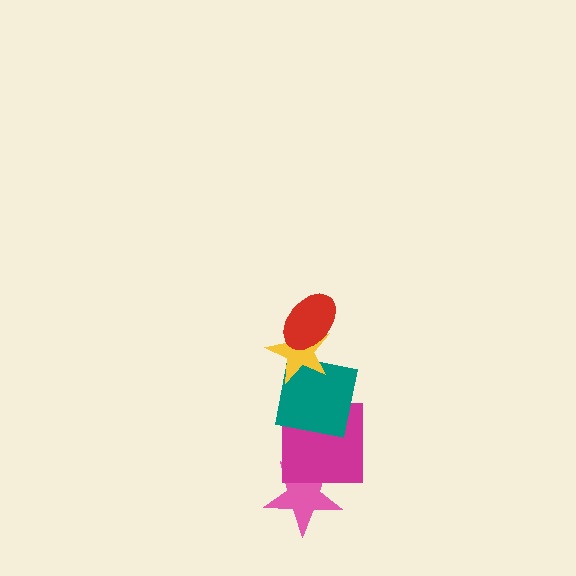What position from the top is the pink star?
The pink star is 5th from the top.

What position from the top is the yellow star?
The yellow star is 2nd from the top.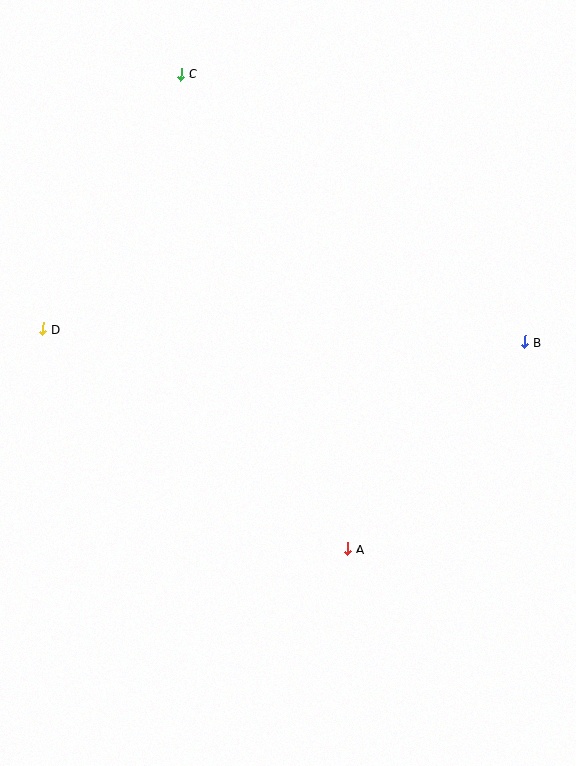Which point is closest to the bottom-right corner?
Point A is closest to the bottom-right corner.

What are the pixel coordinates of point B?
Point B is at (525, 342).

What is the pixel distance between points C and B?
The distance between C and B is 436 pixels.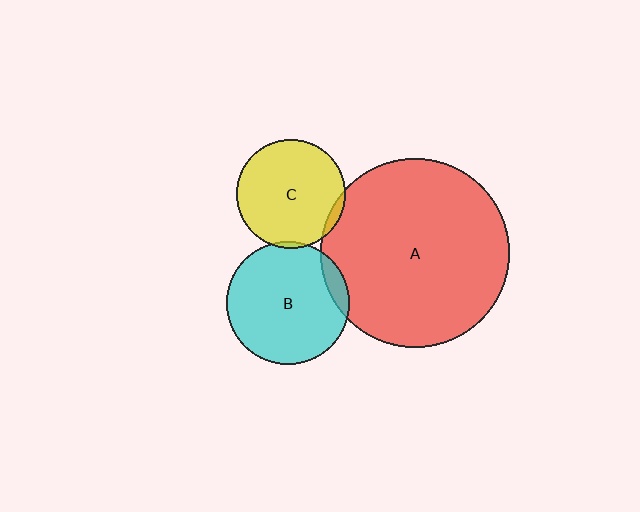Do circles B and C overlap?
Yes.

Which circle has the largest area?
Circle A (red).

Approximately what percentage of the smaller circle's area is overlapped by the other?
Approximately 5%.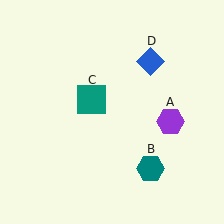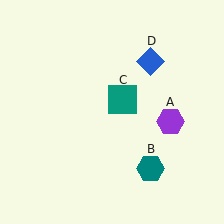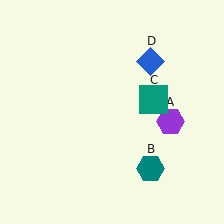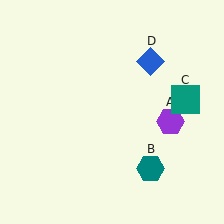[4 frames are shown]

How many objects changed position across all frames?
1 object changed position: teal square (object C).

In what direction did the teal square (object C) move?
The teal square (object C) moved right.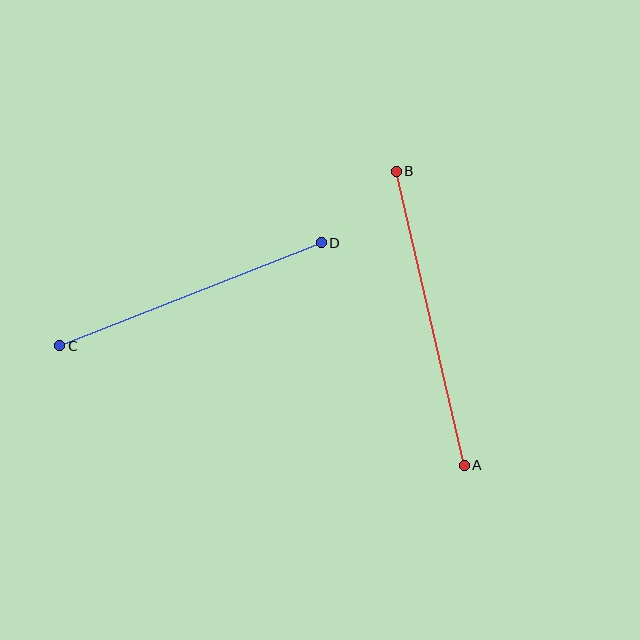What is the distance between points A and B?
The distance is approximately 302 pixels.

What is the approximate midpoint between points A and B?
The midpoint is at approximately (430, 318) pixels.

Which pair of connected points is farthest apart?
Points A and B are farthest apart.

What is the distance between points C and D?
The distance is approximately 281 pixels.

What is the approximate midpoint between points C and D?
The midpoint is at approximately (191, 294) pixels.